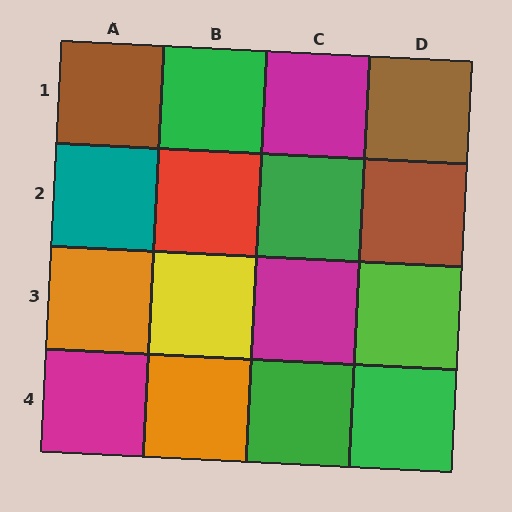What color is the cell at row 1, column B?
Green.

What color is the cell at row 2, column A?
Teal.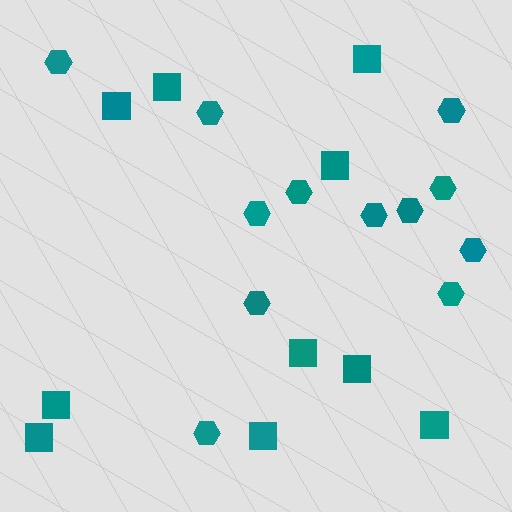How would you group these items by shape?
There are 2 groups: one group of hexagons (12) and one group of squares (10).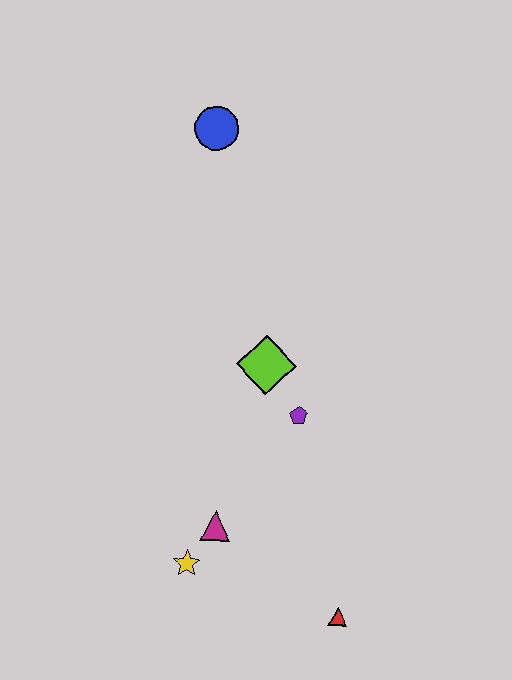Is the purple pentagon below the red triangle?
No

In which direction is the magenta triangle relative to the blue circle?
The magenta triangle is below the blue circle.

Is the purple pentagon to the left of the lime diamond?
No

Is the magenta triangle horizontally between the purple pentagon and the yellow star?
Yes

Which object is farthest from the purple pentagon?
The blue circle is farthest from the purple pentagon.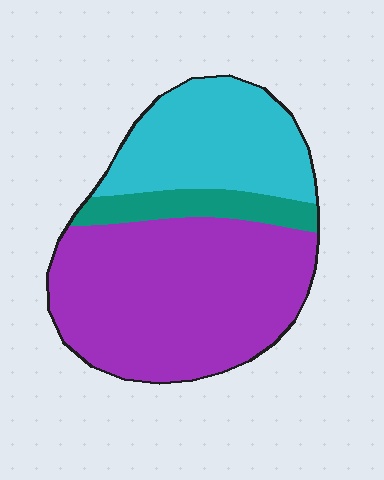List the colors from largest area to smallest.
From largest to smallest: purple, cyan, teal.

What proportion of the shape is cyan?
Cyan takes up between a sixth and a third of the shape.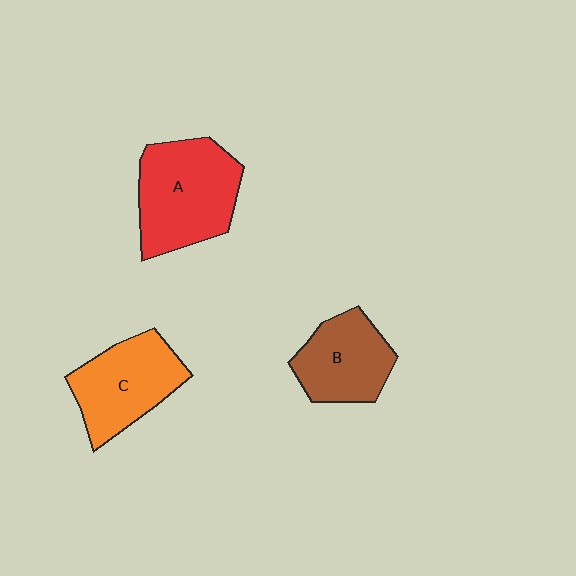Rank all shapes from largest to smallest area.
From largest to smallest: A (red), C (orange), B (brown).